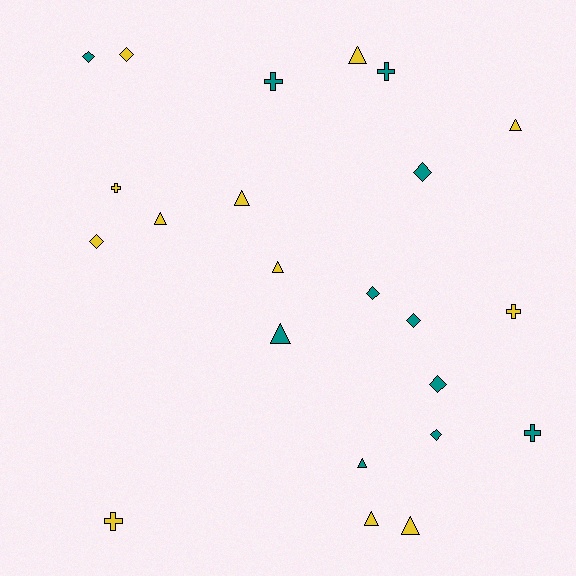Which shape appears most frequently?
Triangle, with 9 objects.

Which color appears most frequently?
Yellow, with 12 objects.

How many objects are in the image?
There are 23 objects.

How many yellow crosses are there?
There are 3 yellow crosses.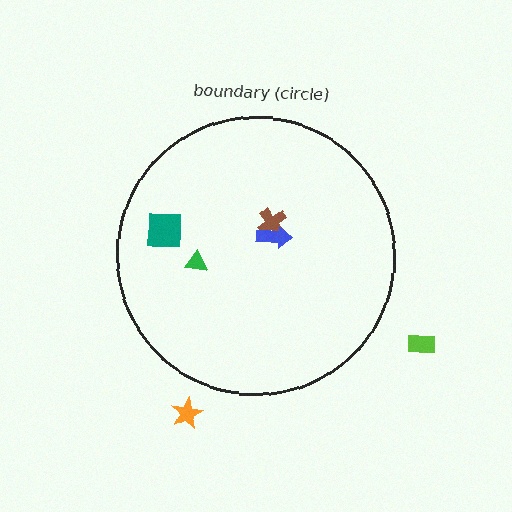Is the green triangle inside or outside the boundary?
Inside.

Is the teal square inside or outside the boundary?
Inside.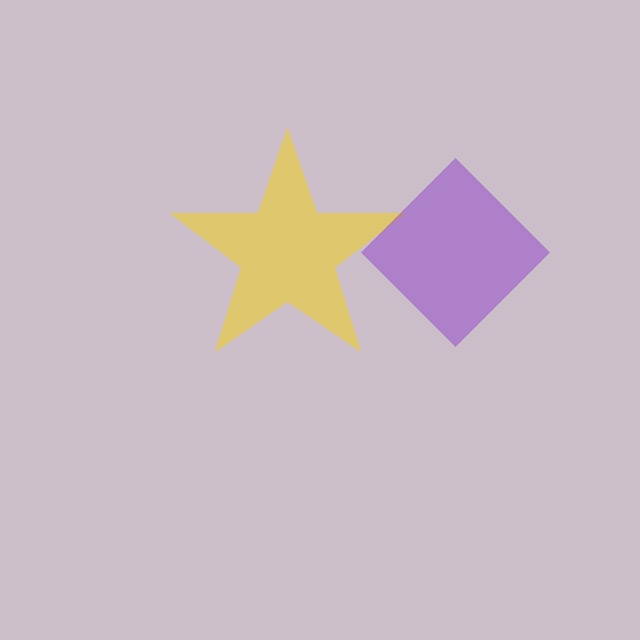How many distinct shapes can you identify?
There are 2 distinct shapes: a yellow star, a purple diamond.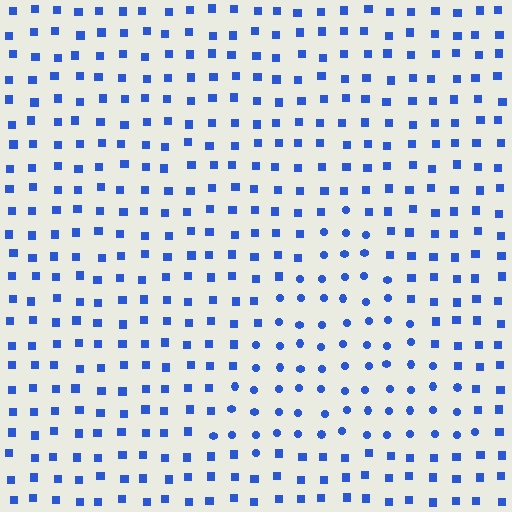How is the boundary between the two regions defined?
The boundary is defined by a change in element shape: circles inside vs. squares outside. All elements share the same color and spacing.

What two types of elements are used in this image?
The image uses circles inside the triangle region and squares outside it.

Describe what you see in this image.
The image is filled with small blue elements arranged in a uniform grid. A triangle-shaped region contains circles, while the surrounding area contains squares. The boundary is defined purely by the change in element shape.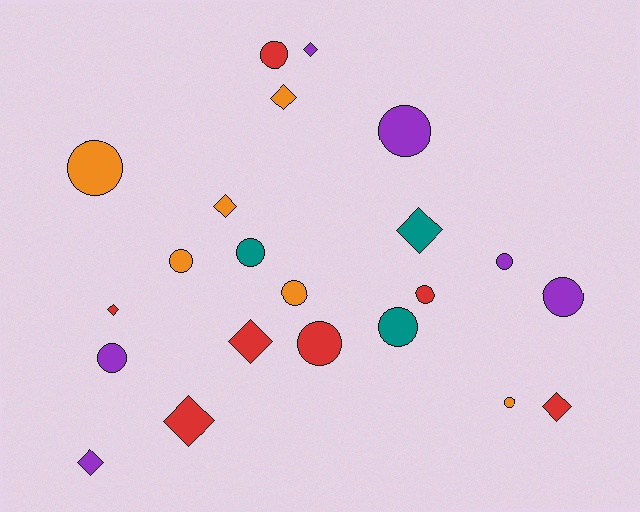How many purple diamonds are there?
There are 2 purple diamonds.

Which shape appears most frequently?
Circle, with 13 objects.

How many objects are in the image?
There are 22 objects.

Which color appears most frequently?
Red, with 7 objects.